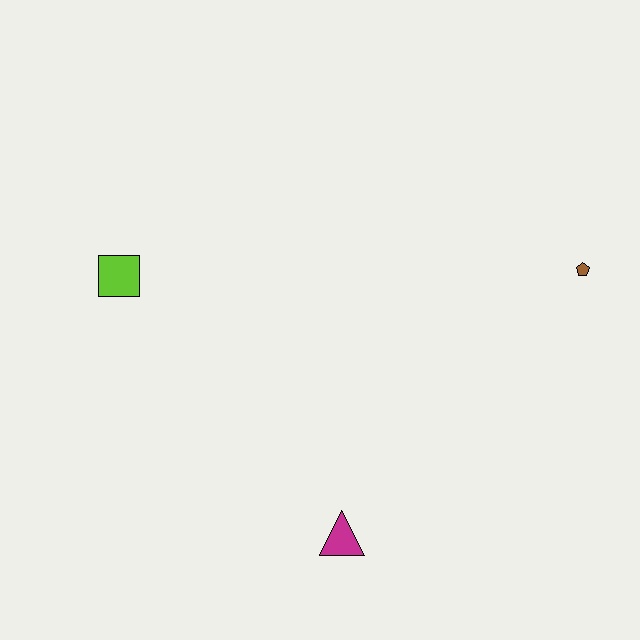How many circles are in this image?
There are no circles.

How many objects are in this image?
There are 3 objects.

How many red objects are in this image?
There are no red objects.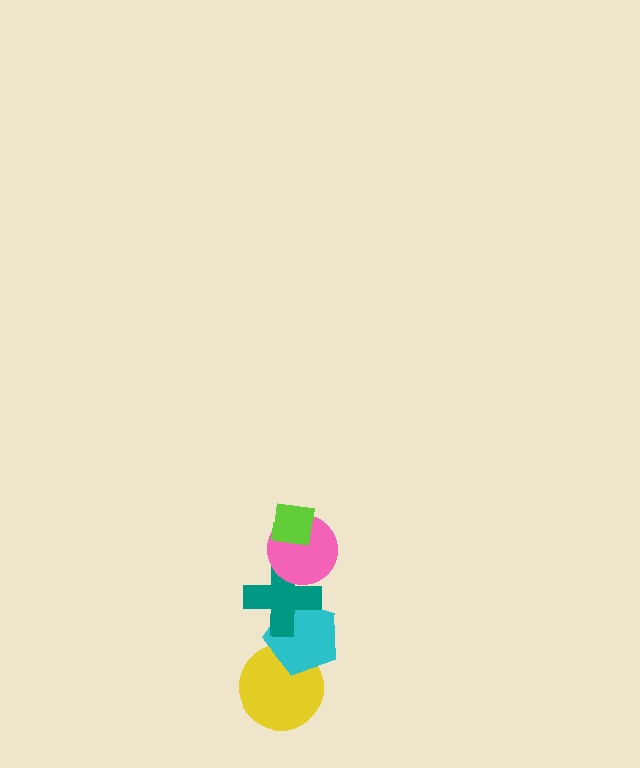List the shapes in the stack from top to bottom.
From top to bottom: the lime square, the pink circle, the teal cross, the cyan pentagon, the yellow circle.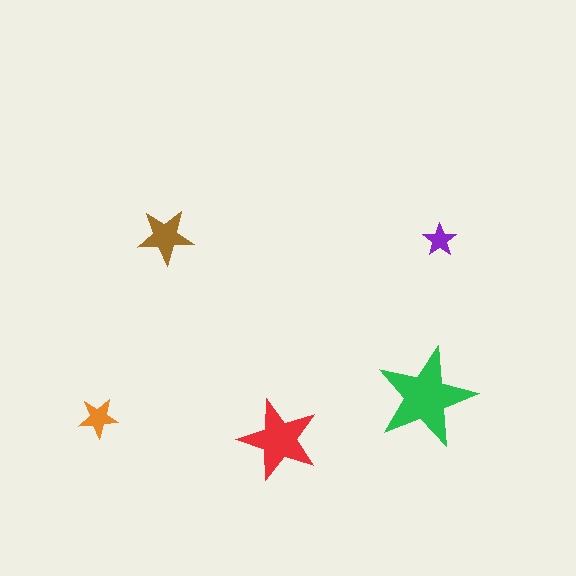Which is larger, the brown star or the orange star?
The brown one.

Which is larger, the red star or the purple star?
The red one.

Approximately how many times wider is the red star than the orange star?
About 2 times wider.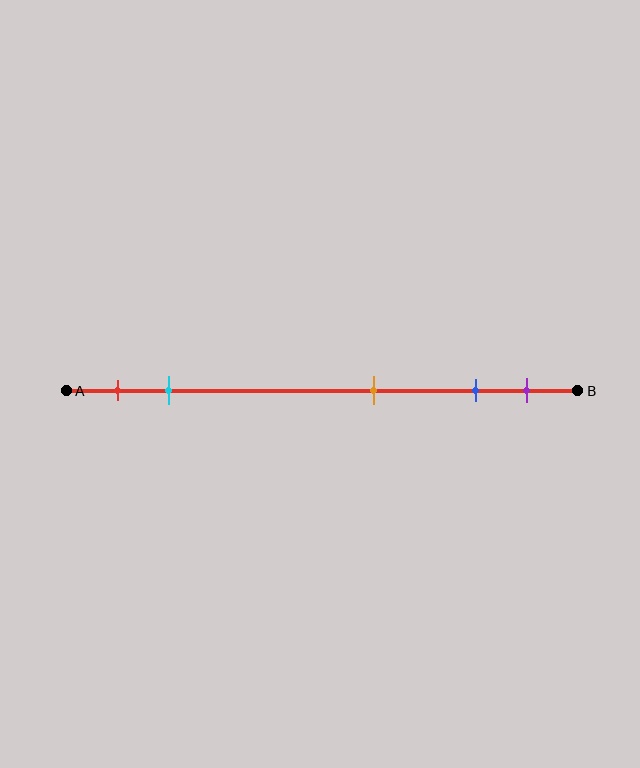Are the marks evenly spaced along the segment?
No, the marks are not evenly spaced.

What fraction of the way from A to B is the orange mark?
The orange mark is approximately 60% (0.6) of the way from A to B.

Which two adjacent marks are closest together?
The blue and purple marks are the closest adjacent pair.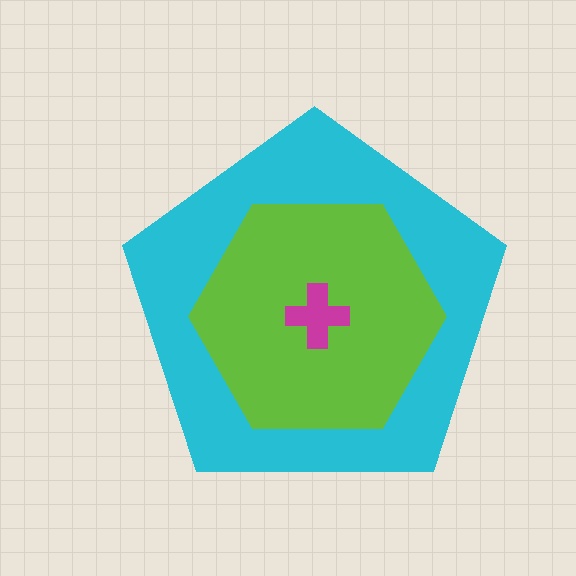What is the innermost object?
The magenta cross.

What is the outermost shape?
The cyan pentagon.